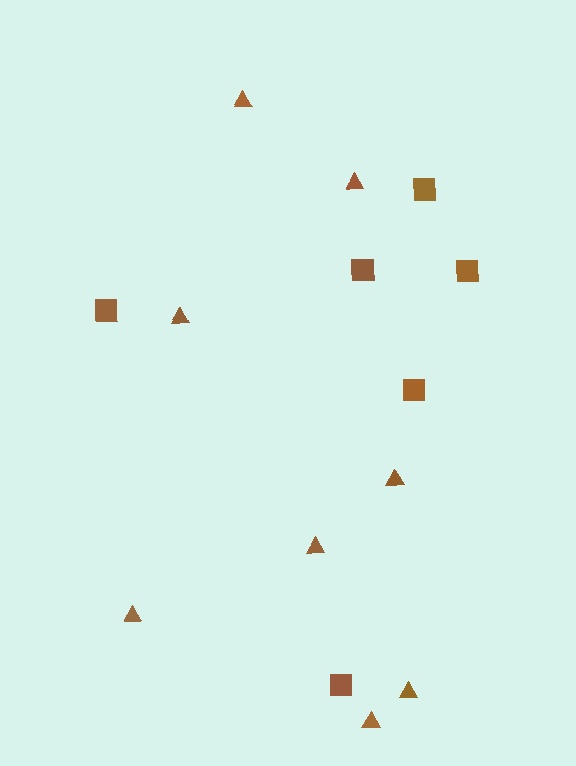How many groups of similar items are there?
There are 2 groups: one group of squares (6) and one group of triangles (8).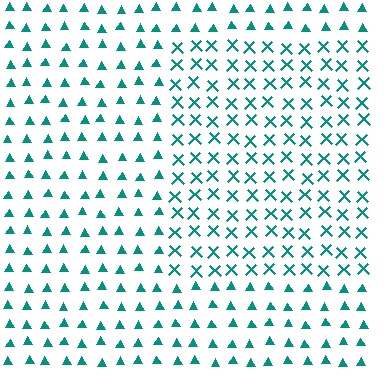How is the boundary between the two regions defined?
The boundary is defined by a change in element shape: X marks inside vs. triangles outside. All elements share the same color and spacing.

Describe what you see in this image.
The image is filled with small teal elements arranged in a uniform grid. A rectangle-shaped region contains X marks, while the surrounding area contains triangles. The boundary is defined purely by the change in element shape.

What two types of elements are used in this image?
The image uses X marks inside the rectangle region and triangles outside it.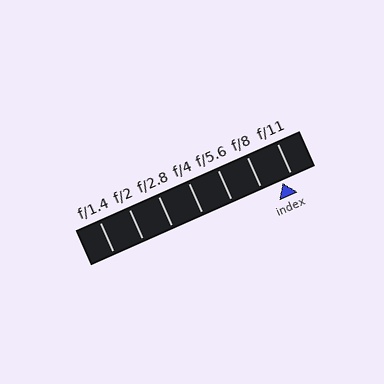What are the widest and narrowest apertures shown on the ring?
The widest aperture shown is f/1.4 and the narrowest is f/11.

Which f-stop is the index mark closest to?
The index mark is closest to f/11.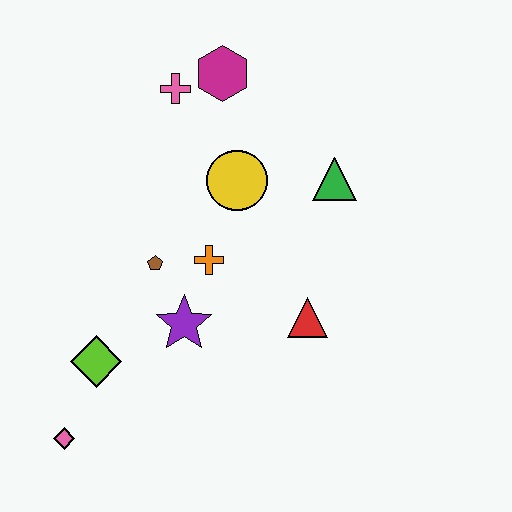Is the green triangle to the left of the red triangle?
No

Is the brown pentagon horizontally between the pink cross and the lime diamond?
Yes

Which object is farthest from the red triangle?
The pink diamond is farthest from the red triangle.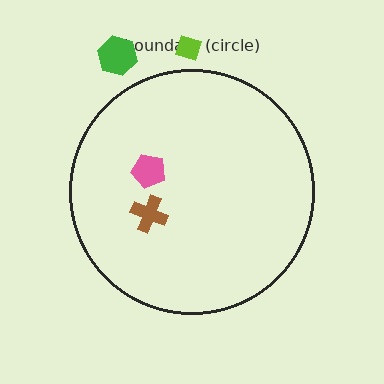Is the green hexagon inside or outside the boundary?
Outside.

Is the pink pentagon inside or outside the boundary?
Inside.